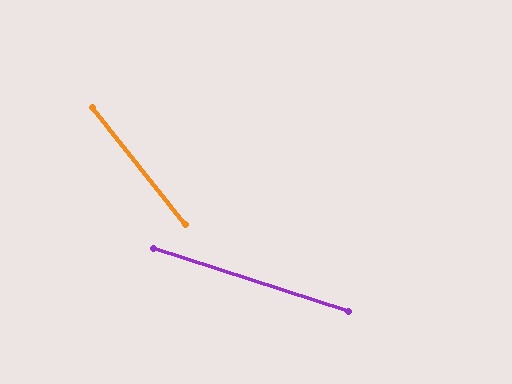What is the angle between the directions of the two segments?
Approximately 34 degrees.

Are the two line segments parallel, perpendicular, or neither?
Neither parallel nor perpendicular — they differ by about 34°.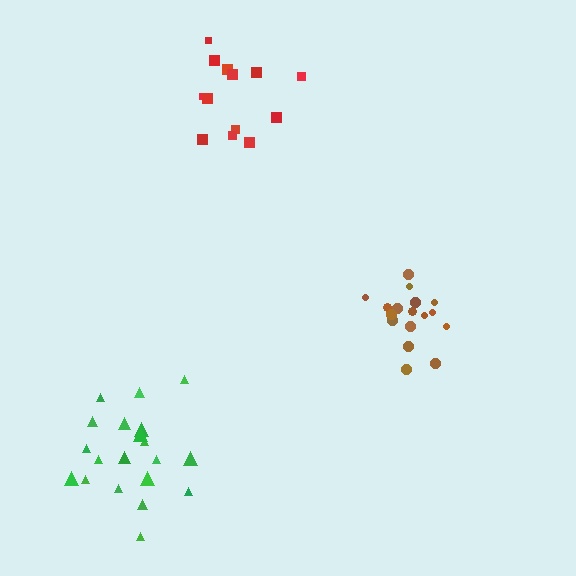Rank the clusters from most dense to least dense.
brown, red, green.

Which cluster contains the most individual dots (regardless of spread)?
Green (20).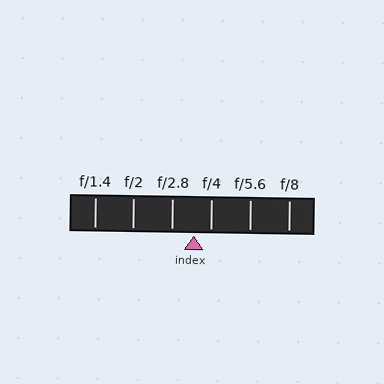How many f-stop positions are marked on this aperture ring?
There are 6 f-stop positions marked.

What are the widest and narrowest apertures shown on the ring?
The widest aperture shown is f/1.4 and the narrowest is f/8.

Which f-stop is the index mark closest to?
The index mark is closest to f/4.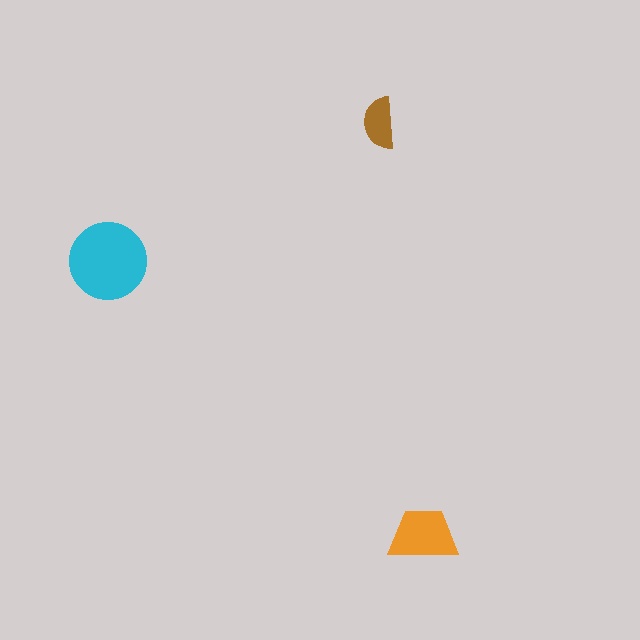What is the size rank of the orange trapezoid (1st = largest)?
2nd.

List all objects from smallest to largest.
The brown semicircle, the orange trapezoid, the cyan circle.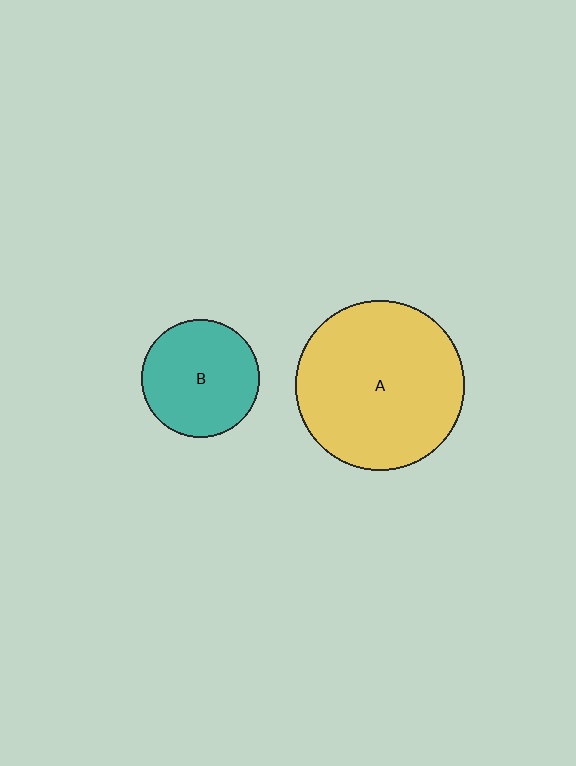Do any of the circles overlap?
No, none of the circles overlap.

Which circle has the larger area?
Circle A (yellow).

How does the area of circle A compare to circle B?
Approximately 2.1 times.